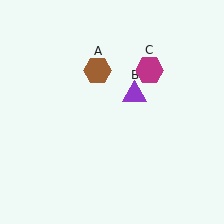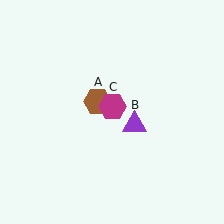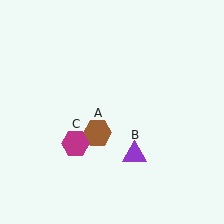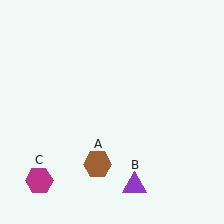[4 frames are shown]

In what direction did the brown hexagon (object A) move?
The brown hexagon (object A) moved down.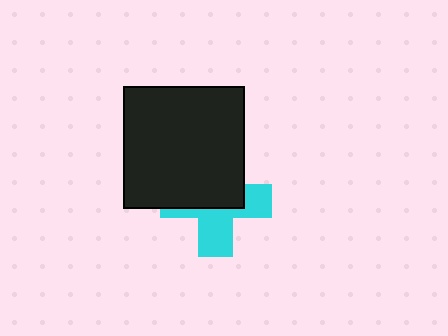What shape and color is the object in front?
The object in front is a black square.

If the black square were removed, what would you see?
You would see the complete cyan cross.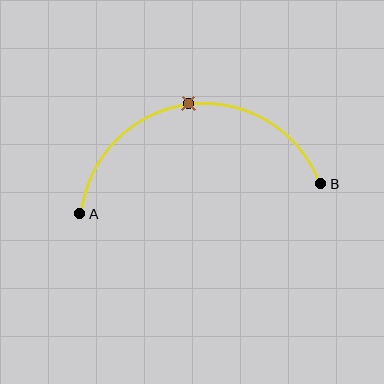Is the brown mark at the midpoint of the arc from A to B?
Yes. The brown mark lies on the arc at equal arc-length from both A and B — it is the arc midpoint.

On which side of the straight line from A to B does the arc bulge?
The arc bulges above the straight line connecting A and B.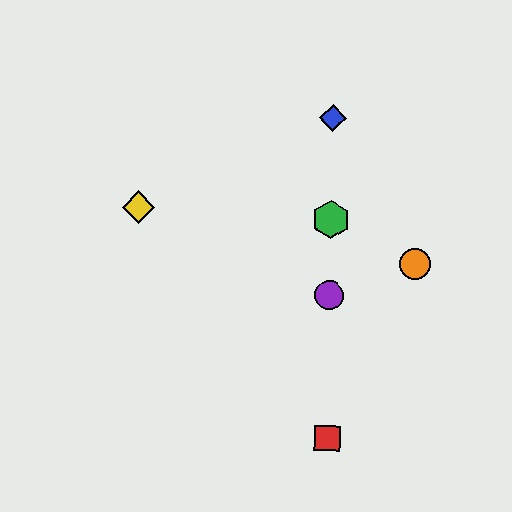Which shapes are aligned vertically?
The red square, the blue diamond, the green hexagon, the purple circle are aligned vertically.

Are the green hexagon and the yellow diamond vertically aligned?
No, the green hexagon is at x≈331 and the yellow diamond is at x≈138.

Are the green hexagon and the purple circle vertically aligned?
Yes, both are at x≈331.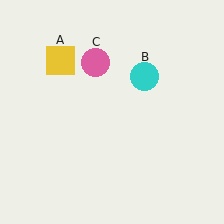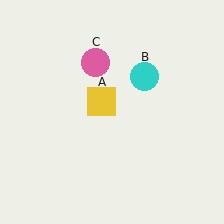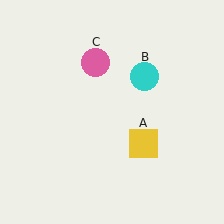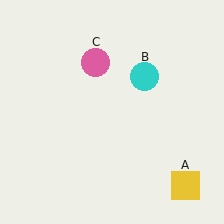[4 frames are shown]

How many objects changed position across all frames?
1 object changed position: yellow square (object A).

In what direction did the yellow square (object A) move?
The yellow square (object A) moved down and to the right.